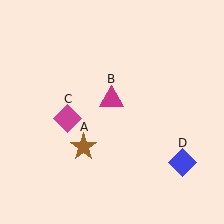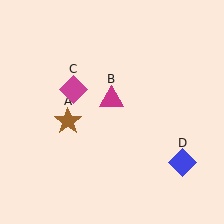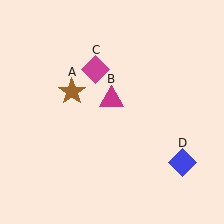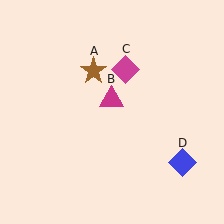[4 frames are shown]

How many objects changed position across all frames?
2 objects changed position: brown star (object A), magenta diamond (object C).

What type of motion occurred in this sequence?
The brown star (object A), magenta diamond (object C) rotated clockwise around the center of the scene.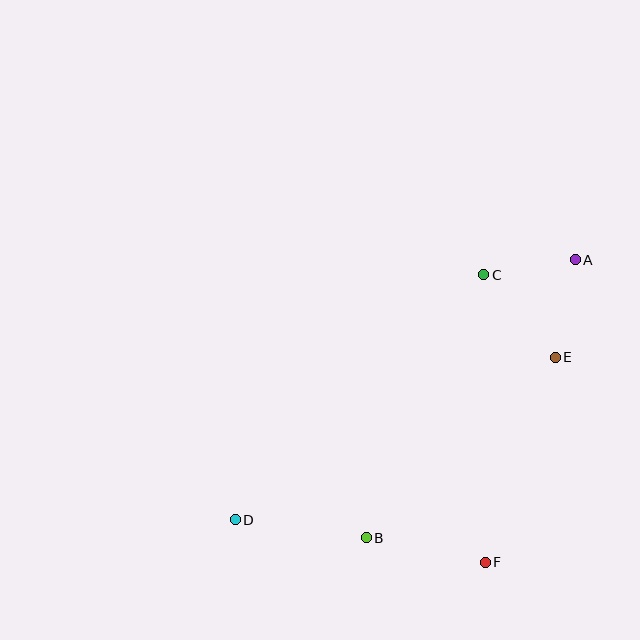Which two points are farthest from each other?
Points A and D are farthest from each other.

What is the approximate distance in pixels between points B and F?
The distance between B and F is approximately 121 pixels.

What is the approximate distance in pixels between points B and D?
The distance between B and D is approximately 132 pixels.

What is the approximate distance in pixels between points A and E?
The distance between A and E is approximately 99 pixels.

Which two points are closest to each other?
Points A and C are closest to each other.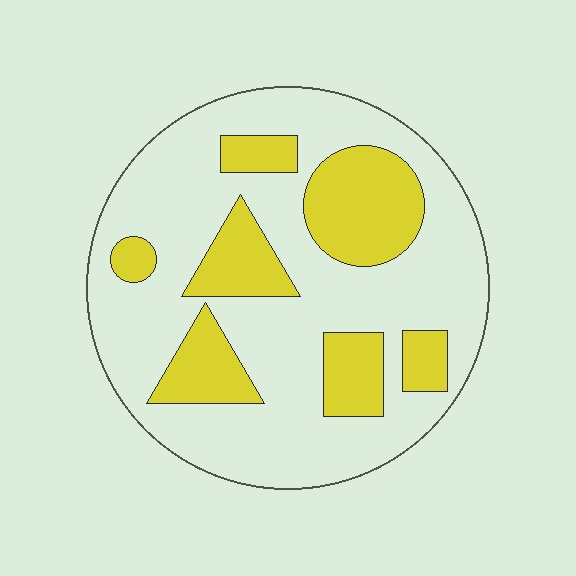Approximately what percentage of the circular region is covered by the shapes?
Approximately 30%.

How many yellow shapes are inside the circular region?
7.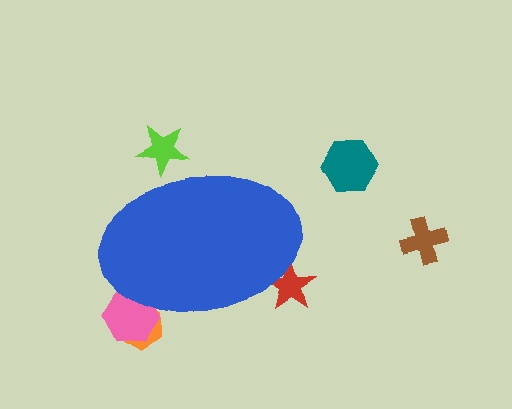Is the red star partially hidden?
Yes, the red star is partially hidden behind the blue ellipse.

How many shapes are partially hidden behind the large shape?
4 shapes are partially hidden.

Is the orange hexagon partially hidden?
Yes, the orange hexagon is partially hidden behind the blue ellipse.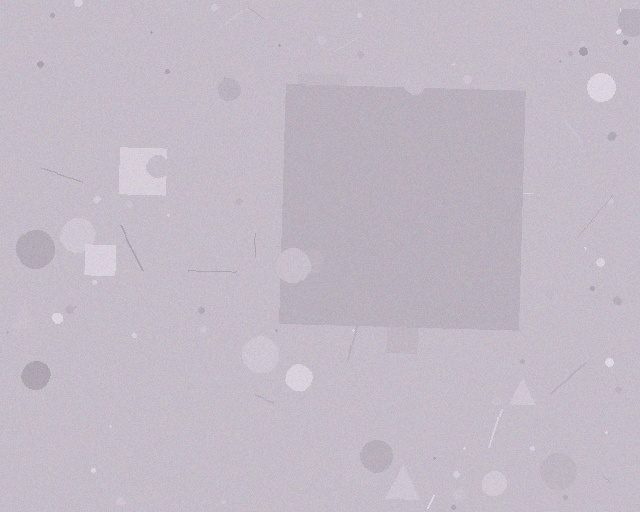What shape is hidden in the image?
A square is hidden in the image.